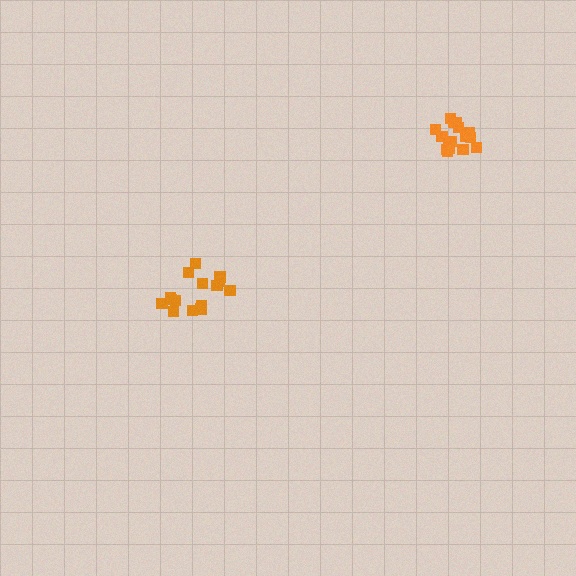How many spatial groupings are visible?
There are 2 spatial groupings.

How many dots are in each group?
Group 1: 16 dots, Group 2: 16 dots (32 total).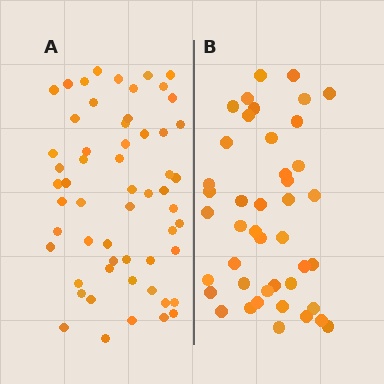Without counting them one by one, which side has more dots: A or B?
Region A (the left region) has more dots.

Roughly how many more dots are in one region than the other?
Region A has approximately 15 more dots than region B.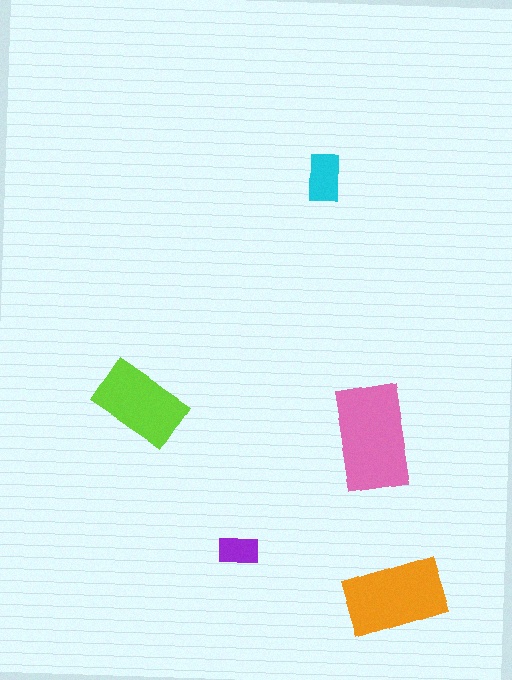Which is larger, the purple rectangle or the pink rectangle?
The pink one.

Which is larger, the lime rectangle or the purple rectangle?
The lime one.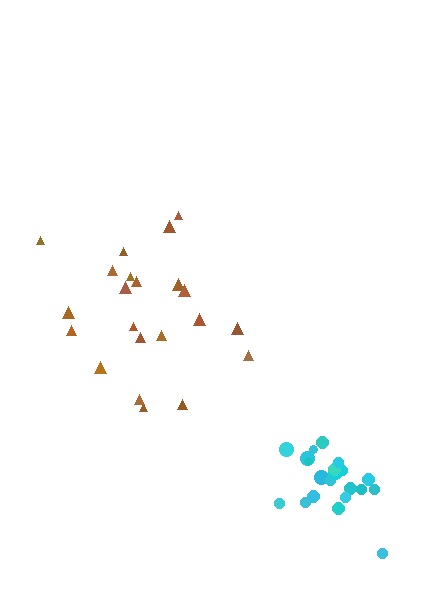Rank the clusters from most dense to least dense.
cyan, brown.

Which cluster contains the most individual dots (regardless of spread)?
Brown (22).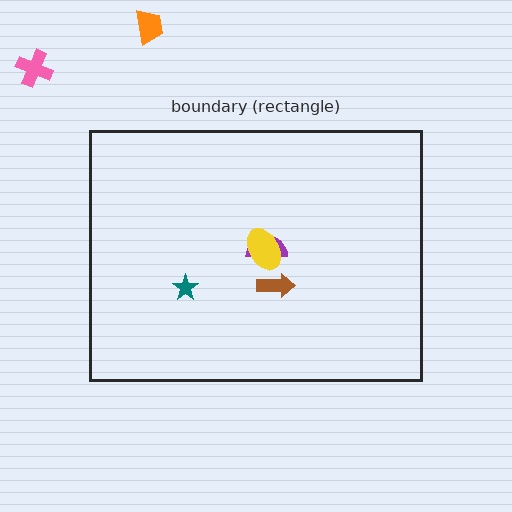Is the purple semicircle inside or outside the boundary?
Inside.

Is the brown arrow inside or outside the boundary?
Inside.